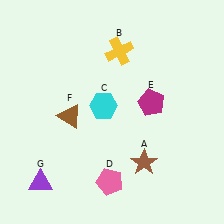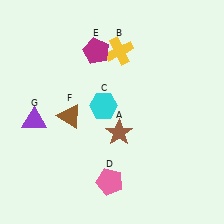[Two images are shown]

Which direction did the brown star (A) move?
The brown star (A) moved up.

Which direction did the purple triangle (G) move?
The purple triangle (G) moved up.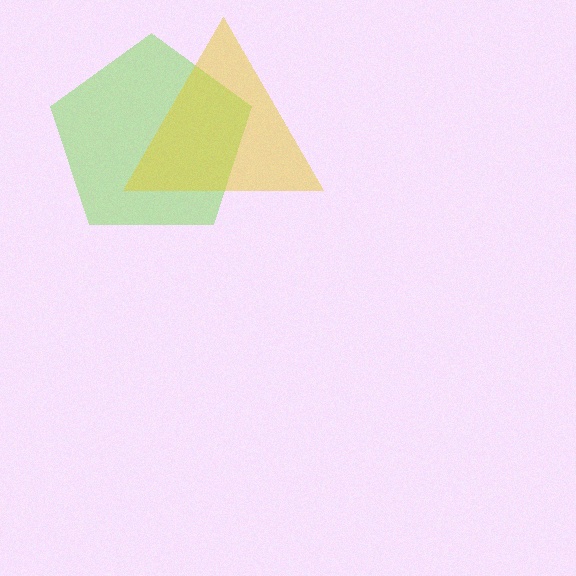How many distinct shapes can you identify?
There are 2 distinct shapes: a lime pentagon, a yellow triangle.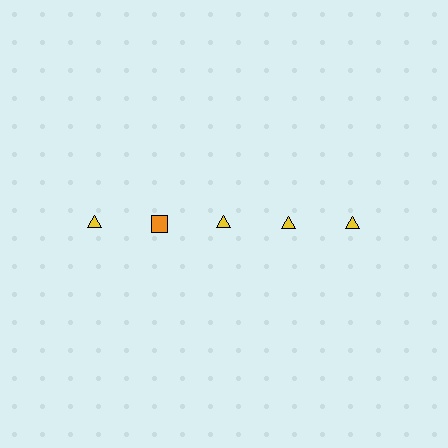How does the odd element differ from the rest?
It differs in both color (orange instead of yellow) and shape (square instead of triangle).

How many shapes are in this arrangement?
There are 5 shapes arranged in a grid pattern.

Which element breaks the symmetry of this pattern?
The orange square in the top row, second from left column breaks the symmetry. All other shapes are yellow triangles.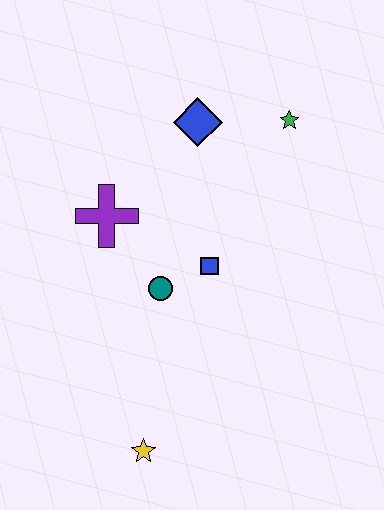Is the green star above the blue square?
Yes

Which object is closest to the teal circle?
The blue square is closest to the teal circle.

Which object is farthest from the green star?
The yellow star is farthest from the green star.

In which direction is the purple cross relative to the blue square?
The purple cross is to the left of the blue square.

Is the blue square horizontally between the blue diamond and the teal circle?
No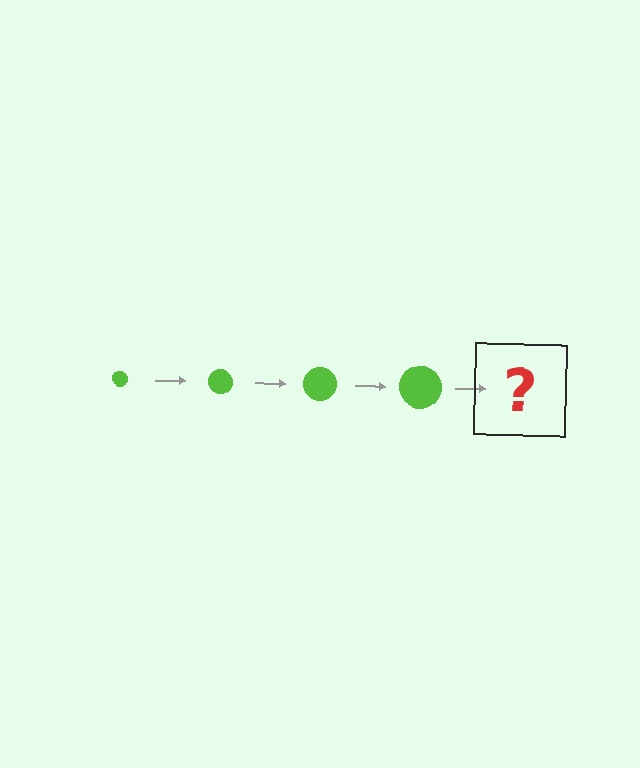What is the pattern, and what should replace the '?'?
The pattern is that the circle gets progressively larger each step. The '?' should be a lime circle, larger than the previous one.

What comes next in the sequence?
The next element should be a lime circle, larger than the previous one.